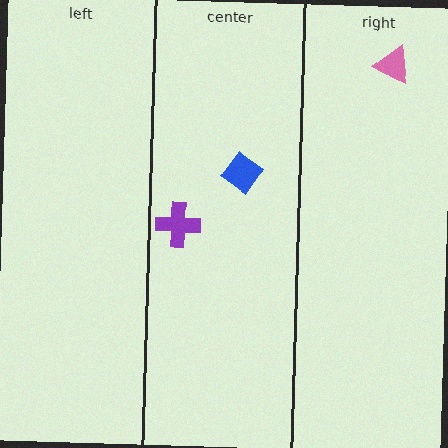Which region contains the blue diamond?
The center region.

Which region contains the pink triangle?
The right region.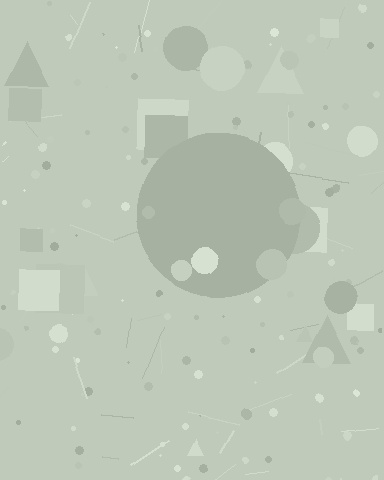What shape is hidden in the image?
A circle is hidden in the image.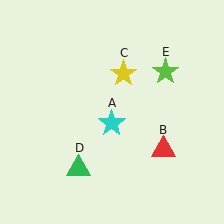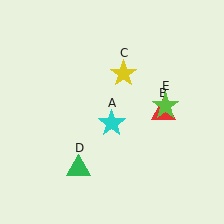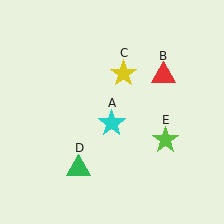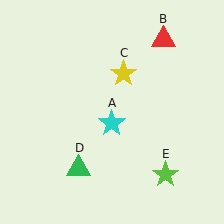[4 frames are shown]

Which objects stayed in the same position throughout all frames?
Cyan star (object A) and yellow star (object C) and green triangle (object D) remained stationary.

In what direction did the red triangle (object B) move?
The red triangle (object B) moved up.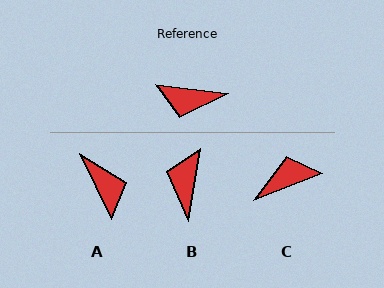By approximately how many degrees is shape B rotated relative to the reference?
Approximately 93 degrees clockwise.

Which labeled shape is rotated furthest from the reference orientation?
C, about 152 degrees away.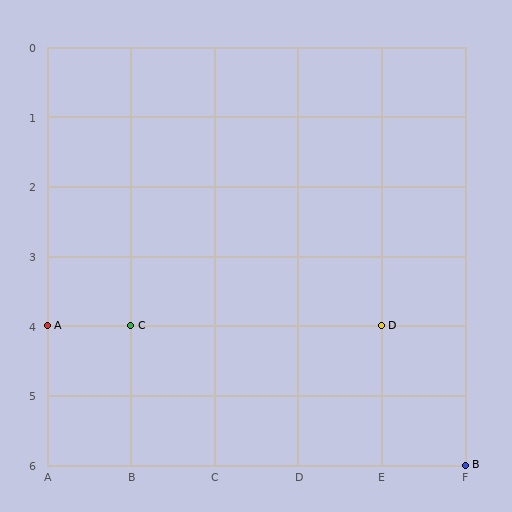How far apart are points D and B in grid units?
Points D and B are 1 column and 2 rows apart (about 2.2 grid units diagonally).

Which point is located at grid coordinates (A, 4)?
Point A is at (A, 4).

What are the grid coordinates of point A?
Point A is at grid coordinates (A, 4).